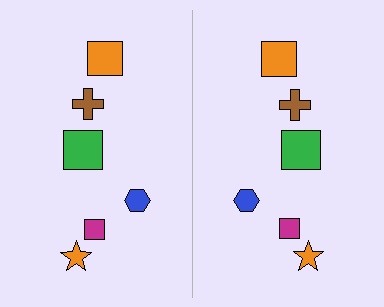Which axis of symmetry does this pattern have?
The pattern has a vertical axis of symmetry running through the center of the image.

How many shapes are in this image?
There are 12 shapes in this image.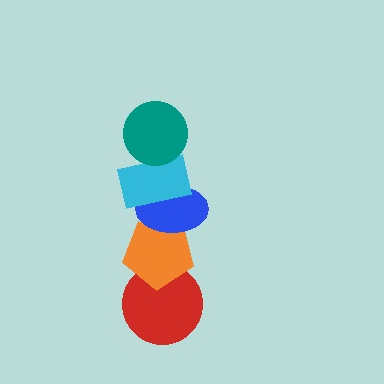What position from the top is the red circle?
The red circle is 5th from the top.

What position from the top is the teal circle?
The teal circle is 1st from the top.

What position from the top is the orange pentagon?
The orange pentagon is 4th from the top.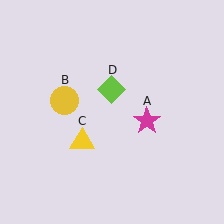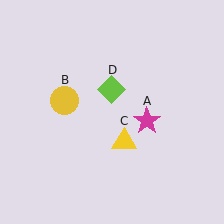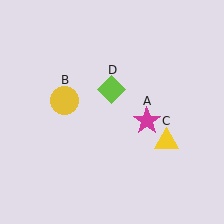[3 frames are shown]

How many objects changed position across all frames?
1 object changed position: yellow triangle (object C).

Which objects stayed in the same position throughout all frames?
Magenta star (object A) and yellow circle (object B) and lime diamond (object D) remained stationary.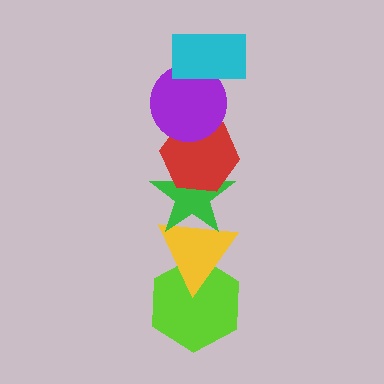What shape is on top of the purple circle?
The cyan rectangle is on top of the purple circle.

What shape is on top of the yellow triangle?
The green star is on top of the yellow triangle.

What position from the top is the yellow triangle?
The yellow triangle is 5th from the top.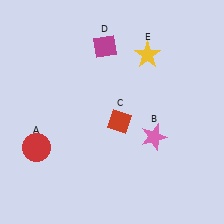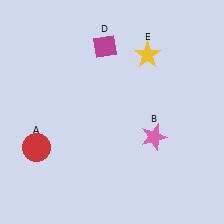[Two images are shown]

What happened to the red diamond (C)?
The red diamond (C) was removed in Image 2. It was in the bottom-right area of Image 1.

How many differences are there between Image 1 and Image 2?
There is 1 difference between the two images.